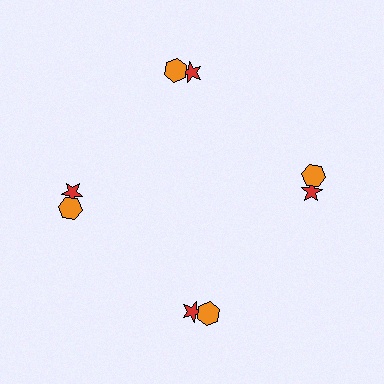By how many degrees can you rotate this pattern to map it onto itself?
The pattern maps onto itself every 90 degrees of rotation.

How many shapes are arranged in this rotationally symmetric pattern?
There are 8 shapes, arranged in 4 groups of 2.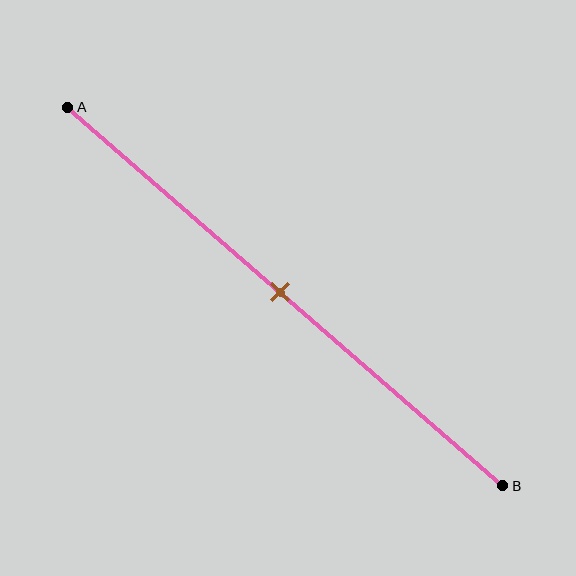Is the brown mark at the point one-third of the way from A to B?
No, the mark is at about 50% from A, not at the 33% one-third point.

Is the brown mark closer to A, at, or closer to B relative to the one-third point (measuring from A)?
The brown mark is closer to point B than the one-third point of segment AB.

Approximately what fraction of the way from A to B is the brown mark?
The brown mark is approximately 50% of the way from A to B.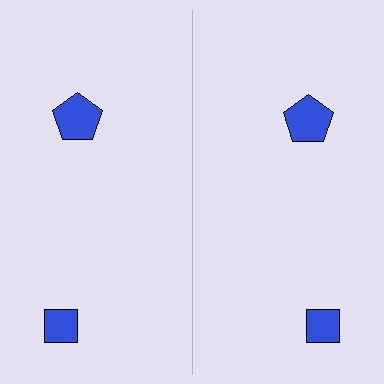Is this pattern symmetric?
Yes, this pattern has bilateral (reflection) symmetry.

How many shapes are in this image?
There are 4 shapes in this image.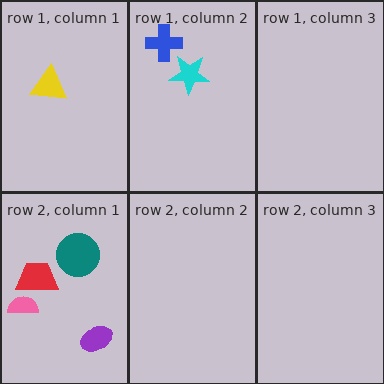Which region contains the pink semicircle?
The row 2, column 1 region.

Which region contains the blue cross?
The row 1, column 2 region.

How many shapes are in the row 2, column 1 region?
4.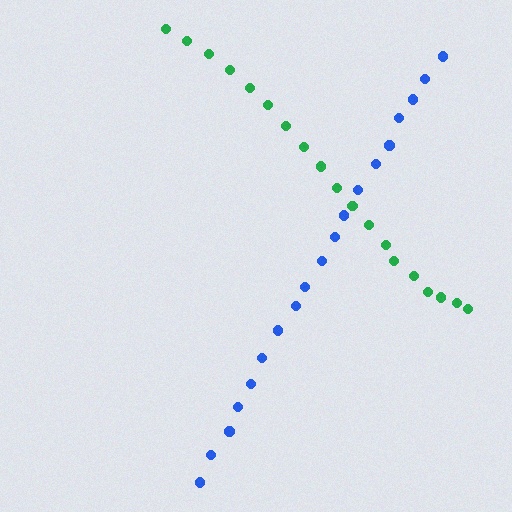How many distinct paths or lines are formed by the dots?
There are 2 distinct paths.